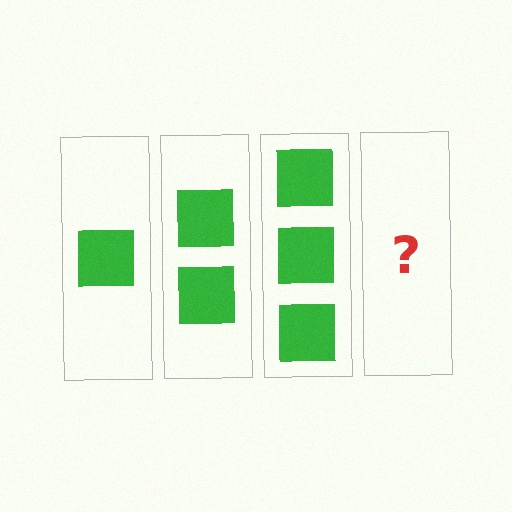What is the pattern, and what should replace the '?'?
The pattern is that each step adds one more square. The '?' should be 4 squares.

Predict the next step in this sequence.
The next step is 4 squares.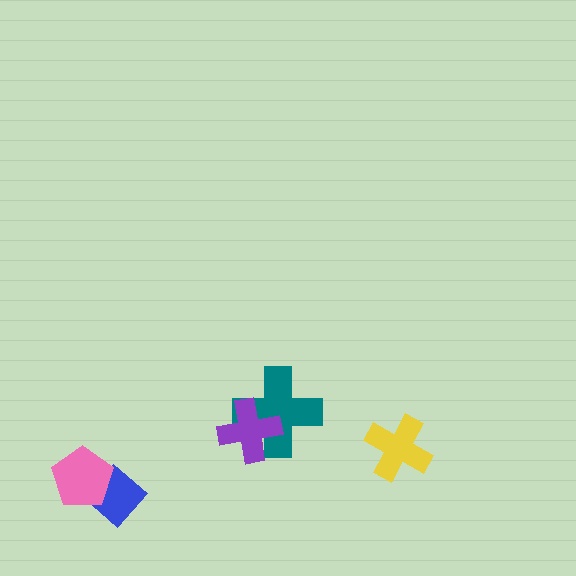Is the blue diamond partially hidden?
Yes, it is partially covered by another shape.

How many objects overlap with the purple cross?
1 object overlaps with the purple cross.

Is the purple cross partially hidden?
No, no other shape covers it.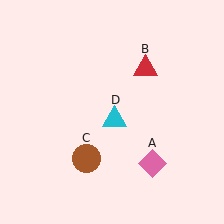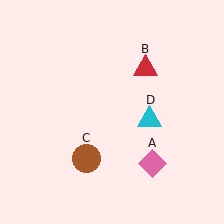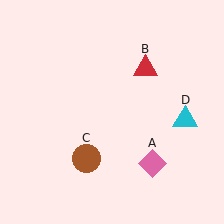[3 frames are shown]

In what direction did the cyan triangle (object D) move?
The cyan triangle (object D) moved right.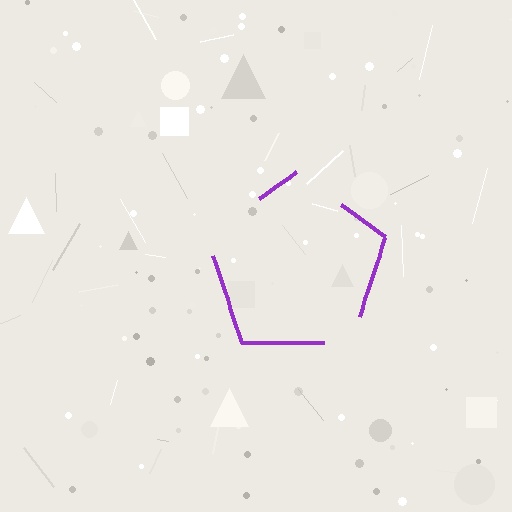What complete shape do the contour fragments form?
The contour fragments form a pentagon.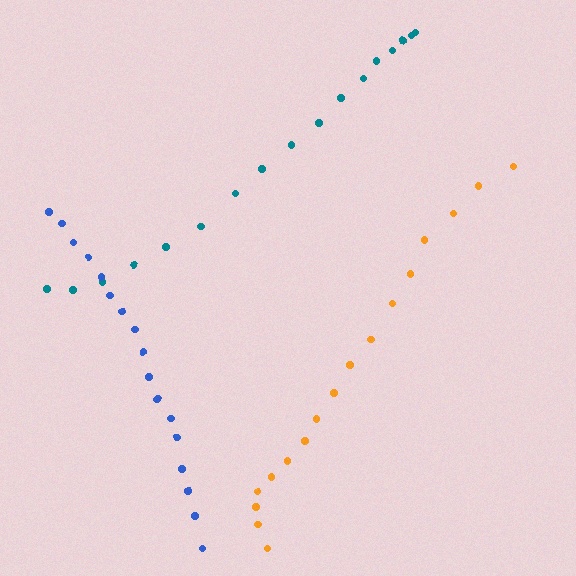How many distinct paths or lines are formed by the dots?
There are 3 distinct paths.